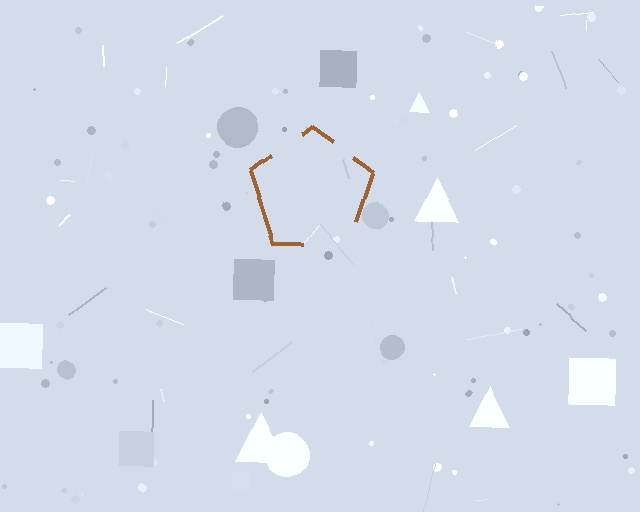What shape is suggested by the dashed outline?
The dashed outline suggests a pentagon.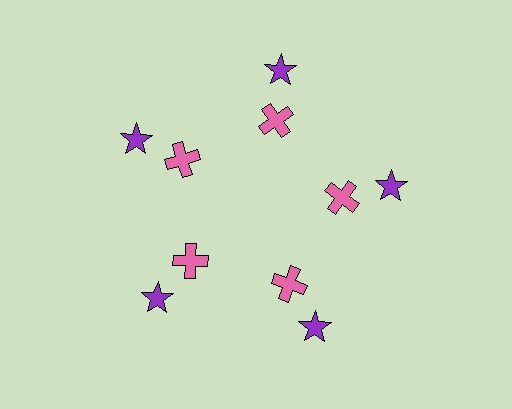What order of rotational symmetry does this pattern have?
This pattern has 5-fold rotational symmetry.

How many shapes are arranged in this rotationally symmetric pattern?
There are 10 shapes, arranged in 5 groups of 2.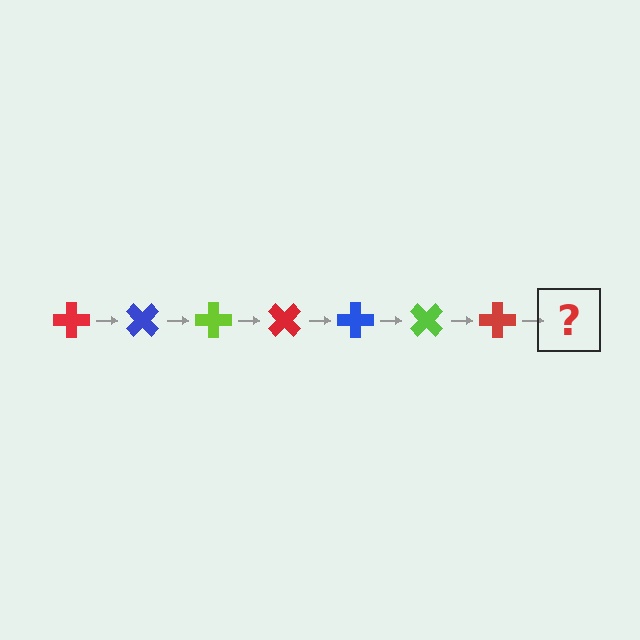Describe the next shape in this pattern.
It should be a blue cross, rotated 315 degrees from the start.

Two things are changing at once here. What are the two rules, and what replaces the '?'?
The two rules are that it rotates 45 degrees each step and the color cycles through red, blue, and lime. The '?' should be a blue cross, rotated 315 degrees from the start.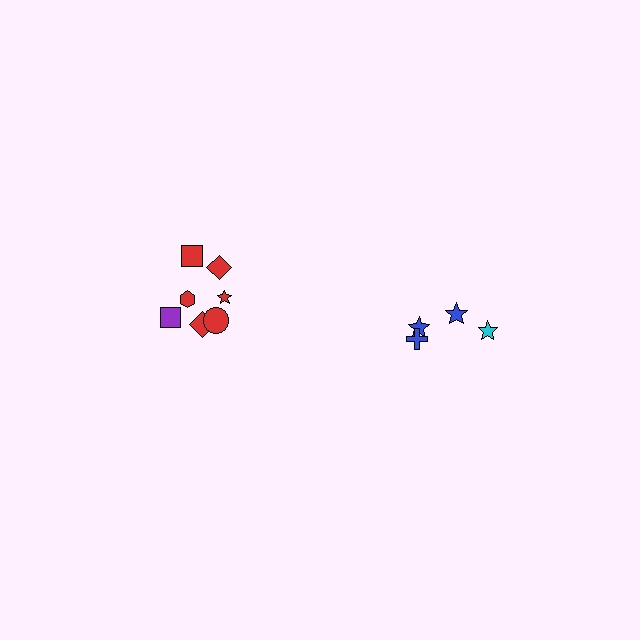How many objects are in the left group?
There are 7 objects.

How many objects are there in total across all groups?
There are 11 objects.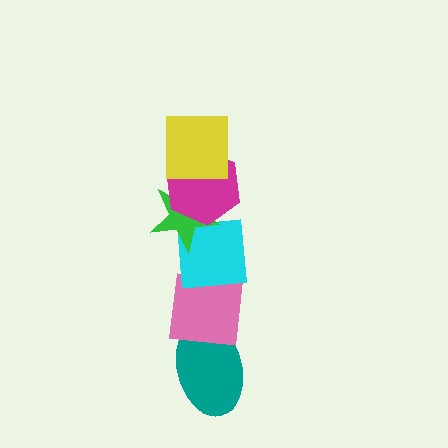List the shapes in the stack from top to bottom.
From top to bottom: the yellow square, the magenta hexagon, the green star, the cyan square, the pink square, the teal ellipse.